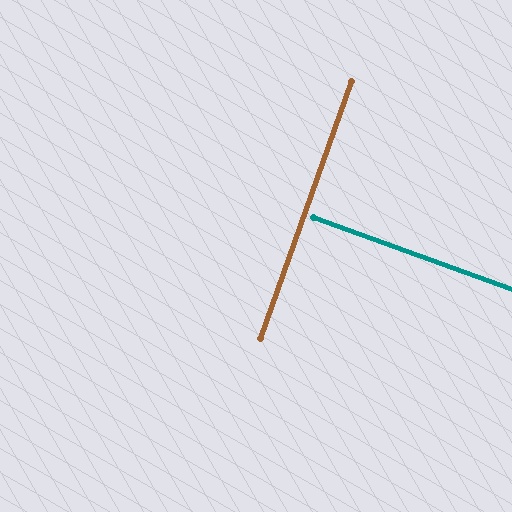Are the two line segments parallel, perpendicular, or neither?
Perpendicular — they meet at approximately 90°.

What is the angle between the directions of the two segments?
Approximately 90 degrees.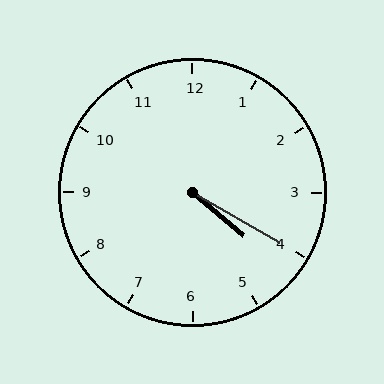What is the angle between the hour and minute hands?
Approximately 10 degrees.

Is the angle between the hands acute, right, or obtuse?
It is acute.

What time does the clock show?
4:20.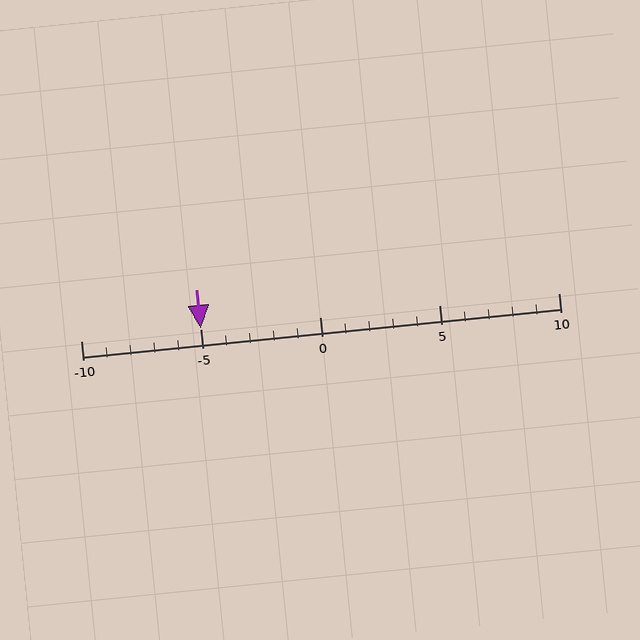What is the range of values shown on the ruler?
The ruler shows values from -10 to 10.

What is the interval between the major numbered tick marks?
The major tick marks are spaced 5 units apart.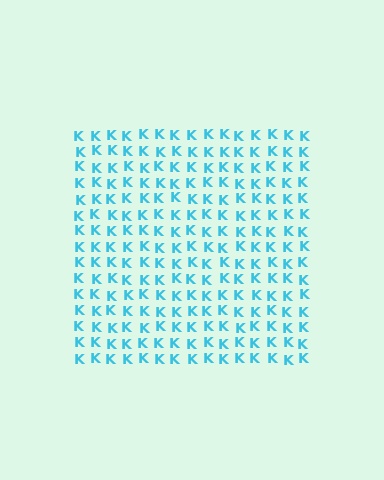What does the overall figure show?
The overall figure shows a square.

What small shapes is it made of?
It is made of small letter K's.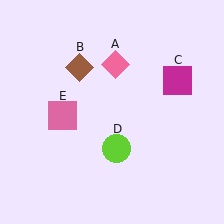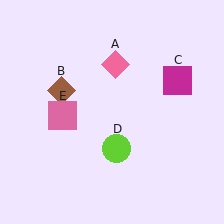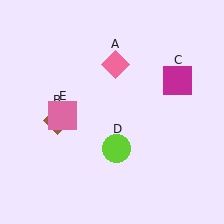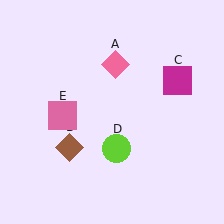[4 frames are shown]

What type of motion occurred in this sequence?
The brown diamond (object B) rotated counterclockwise around the center of the scene.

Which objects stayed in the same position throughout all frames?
Pink diamond (object A) and magenta square (object C) and lime circle (object D) and pink square (object E) remained stationary.